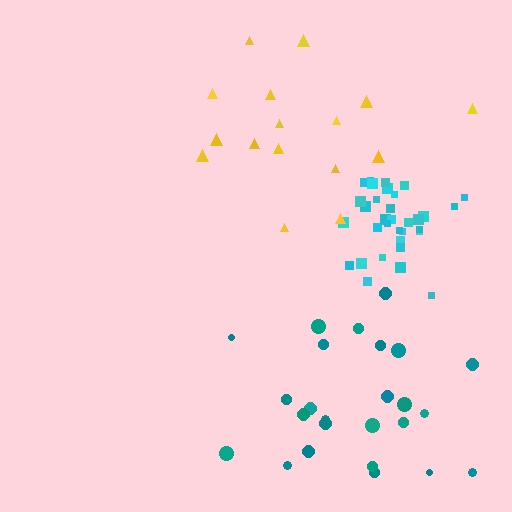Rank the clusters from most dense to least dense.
cyan, teal, yellow.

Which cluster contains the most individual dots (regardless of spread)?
Cyan (34).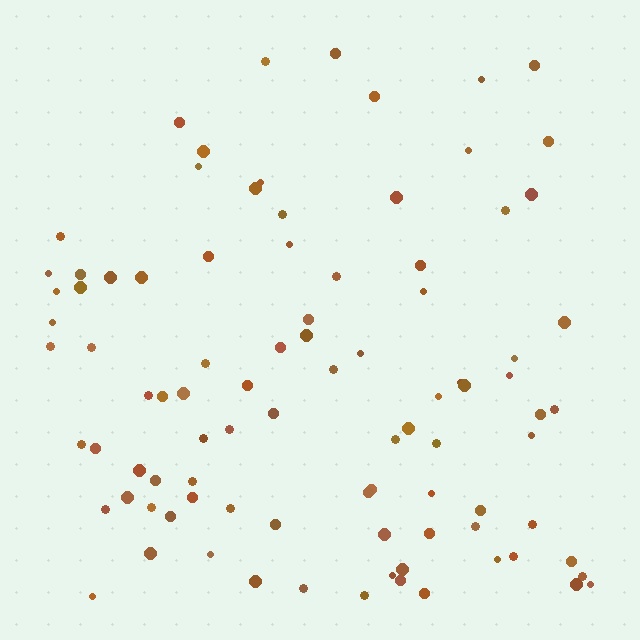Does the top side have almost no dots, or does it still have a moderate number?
Still a moderate number, just noticeably fewer than the bottom.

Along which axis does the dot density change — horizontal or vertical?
Vertical.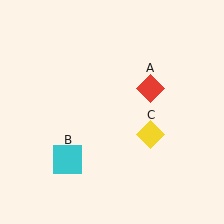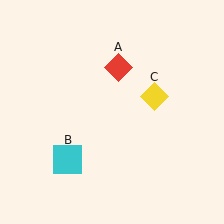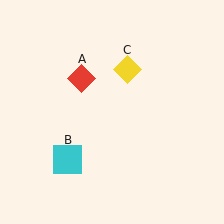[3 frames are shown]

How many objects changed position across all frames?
2 objects changed position: red diamond (object A), yellow diamond (object C).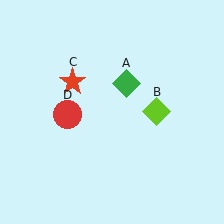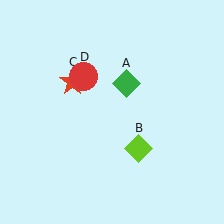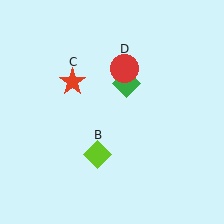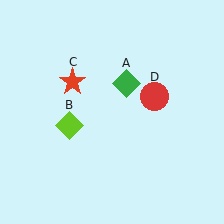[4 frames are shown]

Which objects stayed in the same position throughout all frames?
Green diamond (object A) and red star (object C) remained stationary.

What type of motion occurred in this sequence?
The lime diamond (object B), red circle (object D) rotated clockwise around the center of the scene.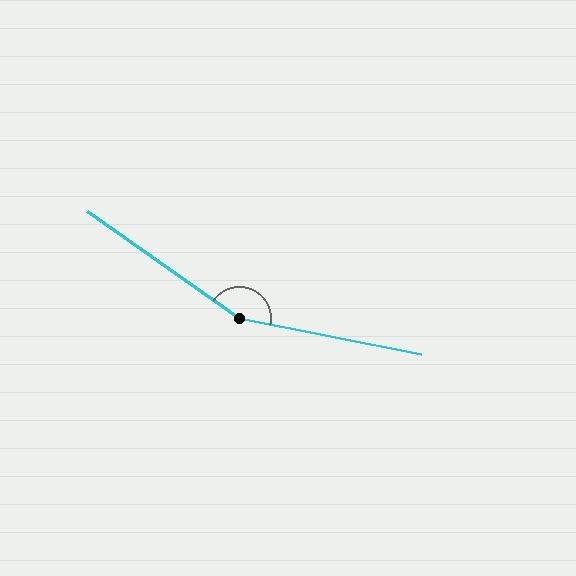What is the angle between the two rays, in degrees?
Approximately 156 degrees.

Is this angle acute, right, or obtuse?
It is obtuse.